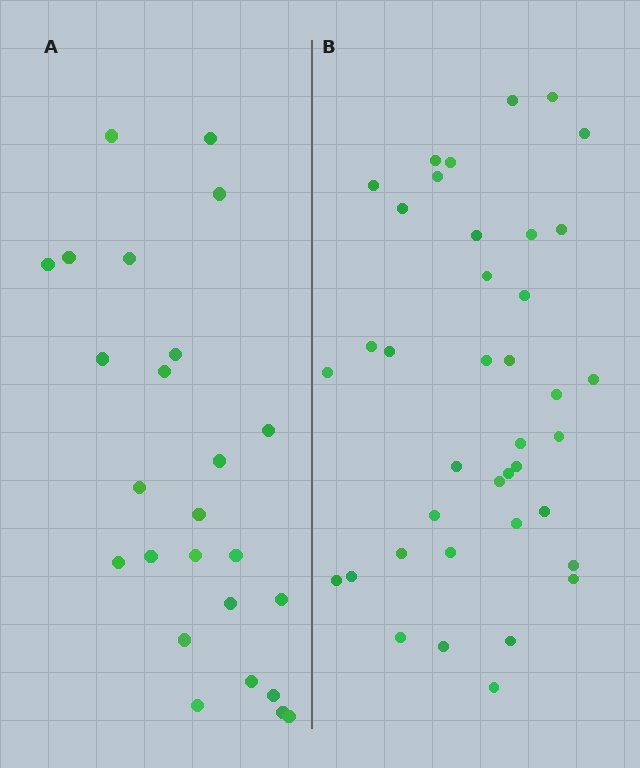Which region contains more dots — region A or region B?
Region B (the right region) has more dots.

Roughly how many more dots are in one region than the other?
Region B has approximately 15 more dots than region A.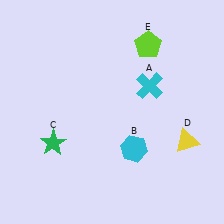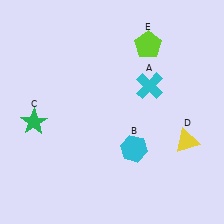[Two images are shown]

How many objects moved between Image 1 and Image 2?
1 object moved between the two images.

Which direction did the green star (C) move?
The green star (C) moved up.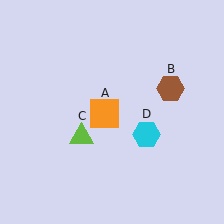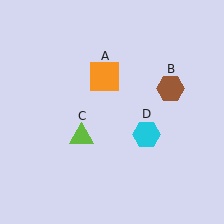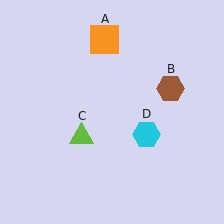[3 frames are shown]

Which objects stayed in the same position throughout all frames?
Brown hexagon (object B) and lime triangle (object C) and cyan hexagon (object D) remained stationary.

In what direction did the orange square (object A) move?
The orange square (object A) moved up.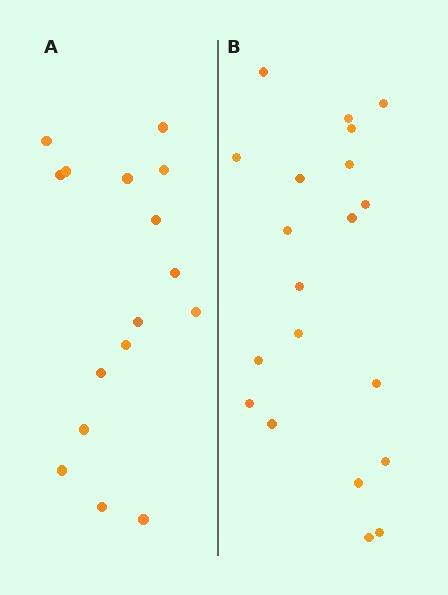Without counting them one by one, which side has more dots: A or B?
Region B (the right region) has more dots.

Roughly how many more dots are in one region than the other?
Region B has about 4 more dots than region A.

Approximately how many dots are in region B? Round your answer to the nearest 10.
About 20 dots.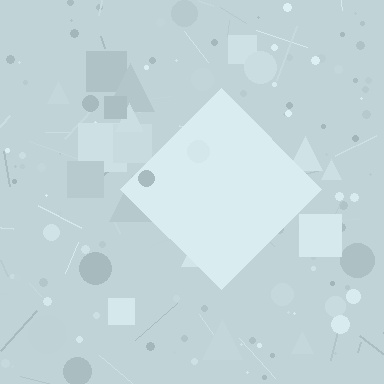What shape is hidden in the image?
A diamond is hidden in the image.